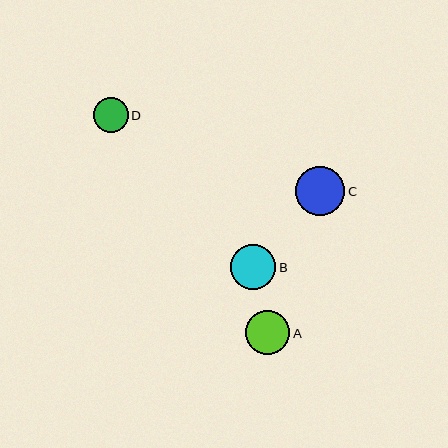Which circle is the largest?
Circle C is the largest with a size of approximately 49 pixels.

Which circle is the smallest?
Circle D is the smallest with a size of approximately 35 pixels.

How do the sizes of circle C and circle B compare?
Circle C and circle B are approximately the same size.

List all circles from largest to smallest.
From largest to smallest: C, B, A, D.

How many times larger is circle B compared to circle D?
Circle B is approximately 1.3 times the size of circle D.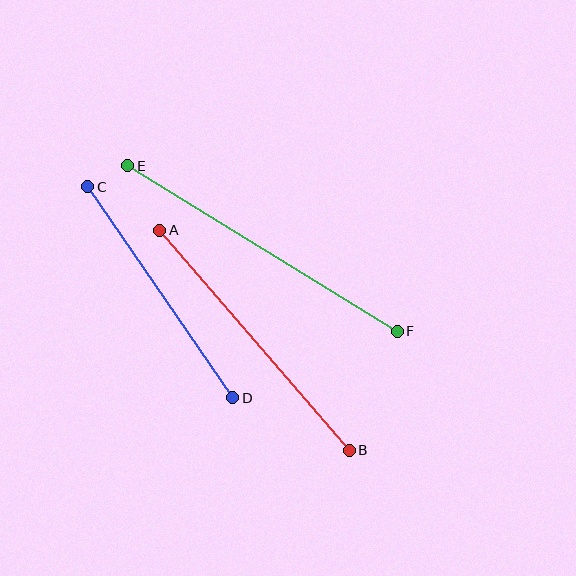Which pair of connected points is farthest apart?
Points E and F are farthest apart.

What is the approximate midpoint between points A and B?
The midpoint is at approximately (255, 340) pixels.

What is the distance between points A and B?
The distance is approximately 290 pixels.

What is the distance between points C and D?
The distance is approximately 256 pixels.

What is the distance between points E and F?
The distance is approximately 316 pixels.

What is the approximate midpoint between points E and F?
The midpoint is at approximately (262, 249) pixels.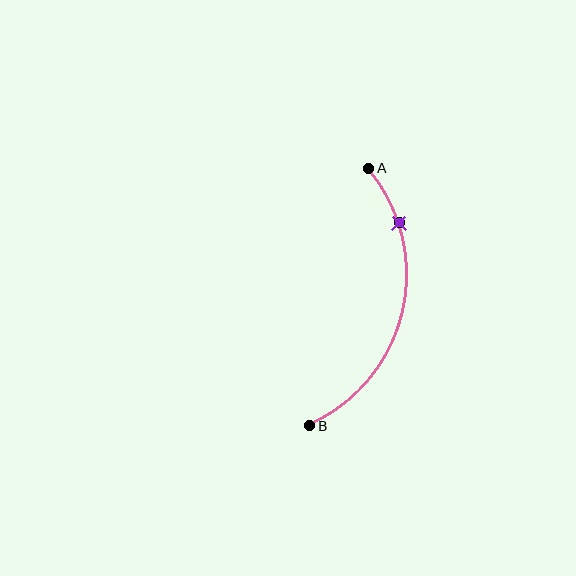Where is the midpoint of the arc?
The arc midpoint is the point on the curve farthest from the straight line joining A and B. It sits to the right of that line.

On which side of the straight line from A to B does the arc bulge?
The arc bulges to the right of the straight line connecting A and B.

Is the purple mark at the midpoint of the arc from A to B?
No. The purple mark lies on the arc but is closer to endpoint A. The arc midpoint would be at the point on the curve equidistant along the arc from both A and B.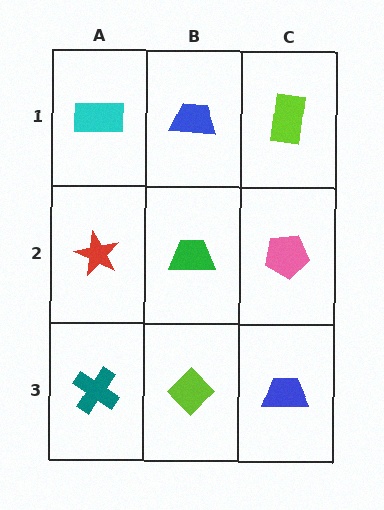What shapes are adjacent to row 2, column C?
A lime rectangle (row 1, column C), a blue trapezoid (row 3, column C), a green trapezoid (row 2, column B).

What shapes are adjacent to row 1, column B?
A green trapezoid (row 2, column B), a cyan rectangle (row 1, column A), a lime rectangle (row 1, column C).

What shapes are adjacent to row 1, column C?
A pink pentagon (row 2, column C), a blue trapezoid (row 1, column B).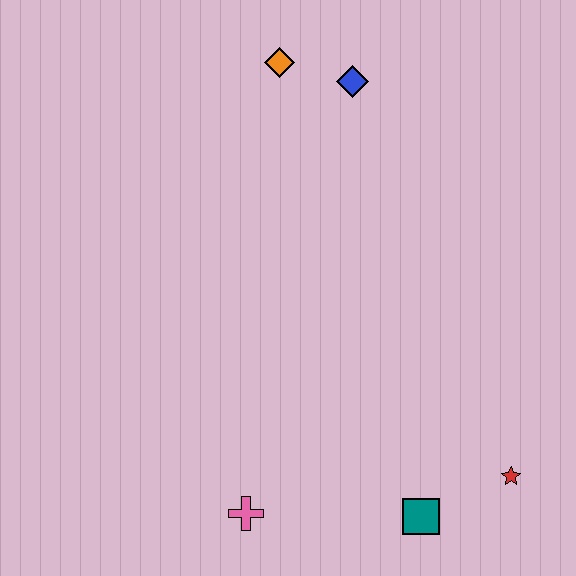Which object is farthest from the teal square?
The orange diamond is farthest from the teal square.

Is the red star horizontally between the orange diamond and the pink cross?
No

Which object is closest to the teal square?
The red star is closest to the teal square.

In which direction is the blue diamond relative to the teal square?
The blue diamond is above the teal square.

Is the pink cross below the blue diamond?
Yes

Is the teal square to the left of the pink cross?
No